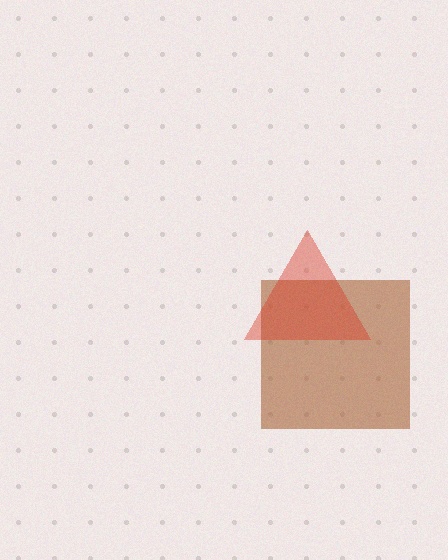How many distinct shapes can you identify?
There are 2 distinct shapes: a brown square, a red triangle.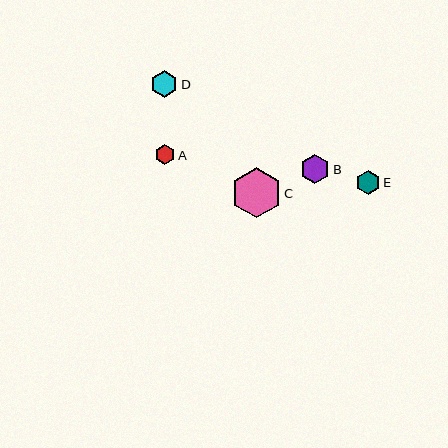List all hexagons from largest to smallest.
From largest to smallest: C, B, D, E, A.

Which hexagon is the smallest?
Hexagon A is the smallest with a size of approximately 20 pixels.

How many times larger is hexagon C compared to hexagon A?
Hexagon C is approximately 2.5 times the size of hexagon A.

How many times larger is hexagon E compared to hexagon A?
Hexagon E is approximately 1.2 times the size of hexagon A.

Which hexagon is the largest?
Hexagon C is the largest with a size of approximately 50 pixels.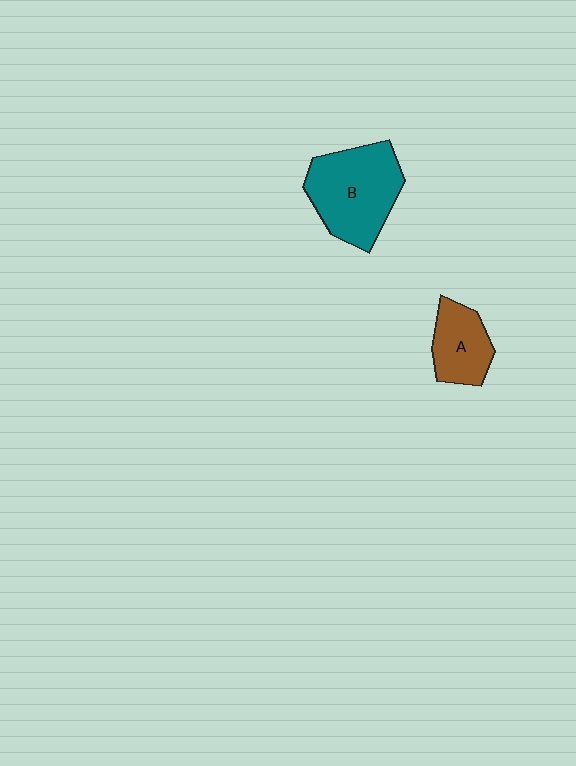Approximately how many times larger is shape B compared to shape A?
Approximately 1.8 times.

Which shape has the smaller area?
Shape A (brown).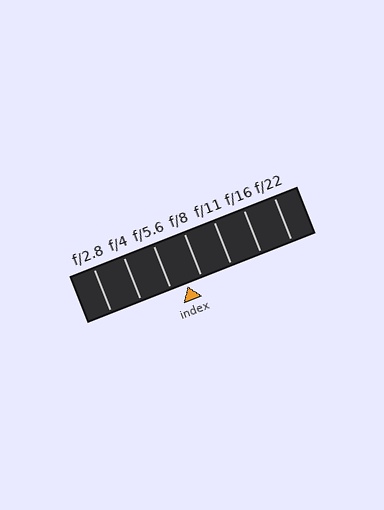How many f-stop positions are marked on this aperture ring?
There are 7 f-stop positions marked.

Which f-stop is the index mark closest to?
The index mark is closest to f/8.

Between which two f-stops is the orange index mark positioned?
The index mark is between f/5.6 and f/8.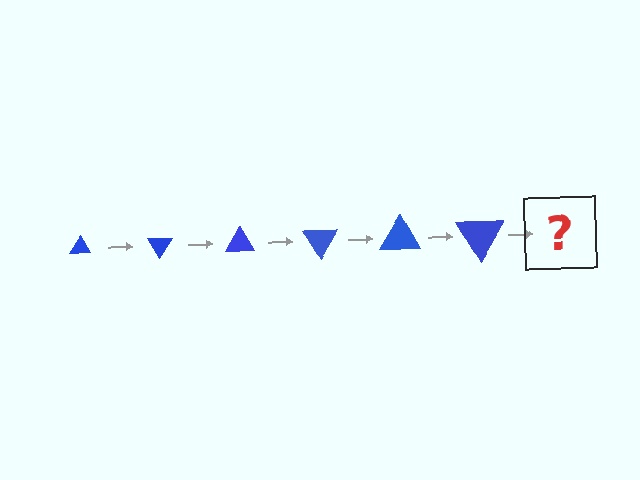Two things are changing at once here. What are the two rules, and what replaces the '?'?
The two rules are that the triangle grows larger each step and it rotates 60 degrees each step. The '?' should be a triangle, larger than the previous one and rotated 360 degrees from the start.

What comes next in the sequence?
The next element should be a triangle, larger than the previous one and rotated 360 degrees from the start.